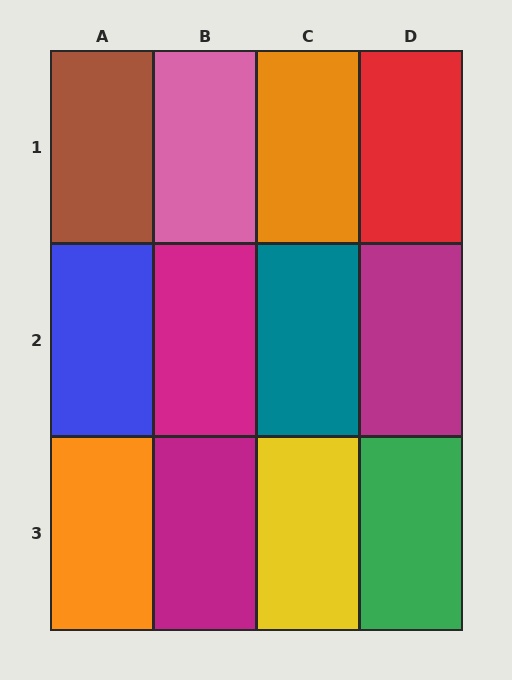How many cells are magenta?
3 cells are magenta.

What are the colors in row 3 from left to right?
Orange, magenta, yellow, green.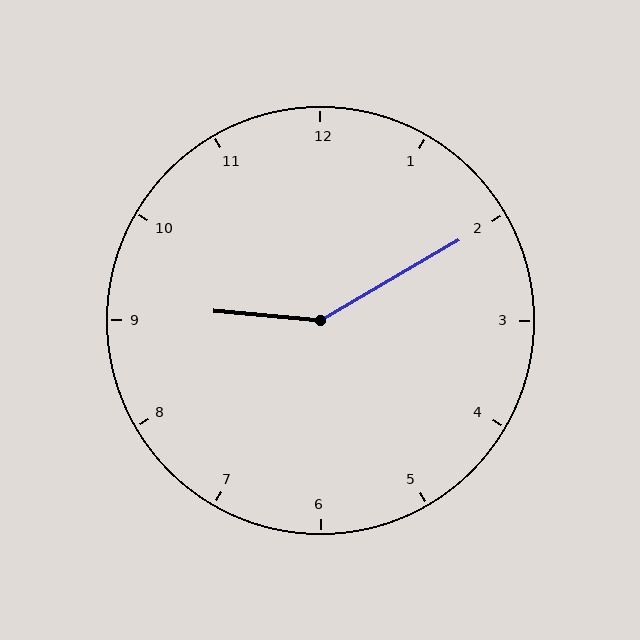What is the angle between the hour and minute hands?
Approximately 145 degrees.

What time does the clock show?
9:10.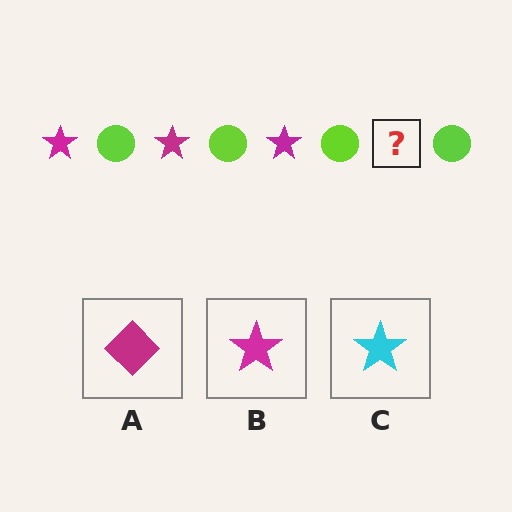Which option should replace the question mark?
Option B.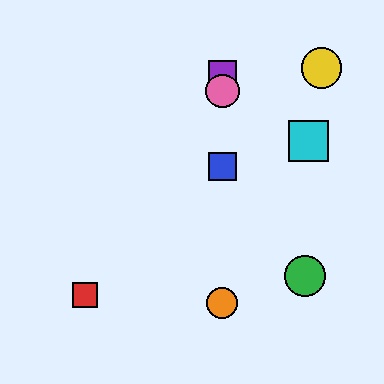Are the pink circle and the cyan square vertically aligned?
No, the pink circle is at x≈222 and the cyan square is at x≈309.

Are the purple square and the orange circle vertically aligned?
Yes, both are at x≈222.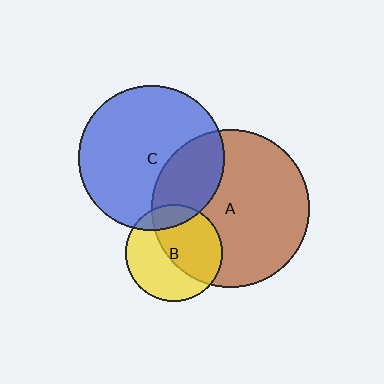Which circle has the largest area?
Circle A (brown).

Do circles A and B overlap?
Yes.